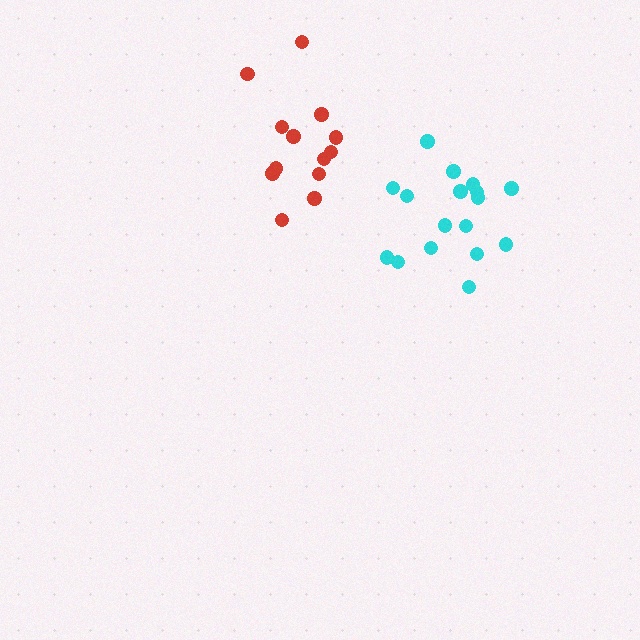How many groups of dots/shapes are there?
There are 2 groups.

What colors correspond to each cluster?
The clusters are colored: red, cyan.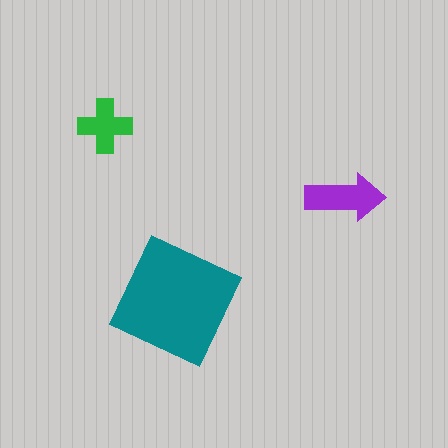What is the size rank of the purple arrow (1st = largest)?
2nd.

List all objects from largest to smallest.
The teal square, the purple arrow, the green cross.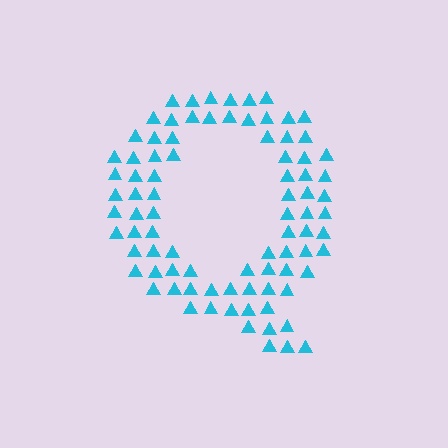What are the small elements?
The small elements are triangles.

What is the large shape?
The large shape is the letter Q.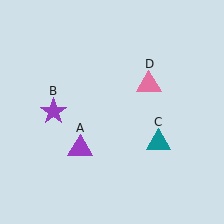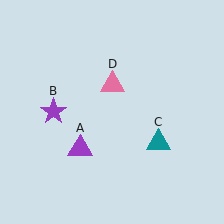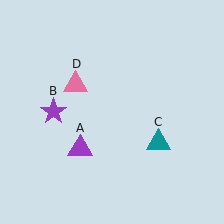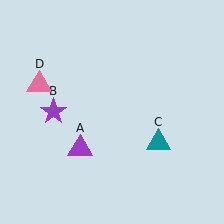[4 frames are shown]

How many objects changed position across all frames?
1 object changed position: pink triangle (object D).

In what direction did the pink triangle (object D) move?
The pink triangle (object D) moved left.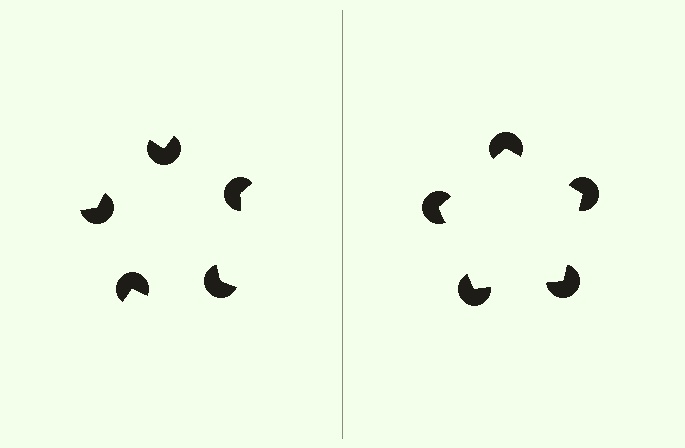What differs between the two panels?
The pac-man discs are positioned identically on both sides; only the wedge orientations differ. On the right they align to a pentagon; on the left they are misaligned.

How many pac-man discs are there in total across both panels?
10 — 5 on each side.